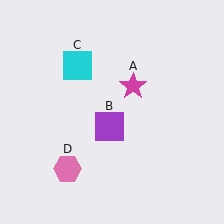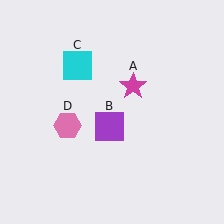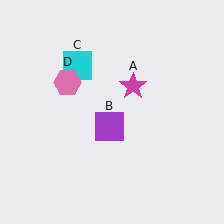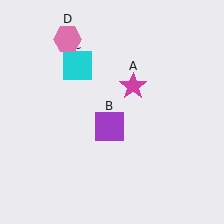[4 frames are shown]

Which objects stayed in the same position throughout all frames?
Magenta star (object A) and purple square (object B) and cyan square (object C) remained stationary.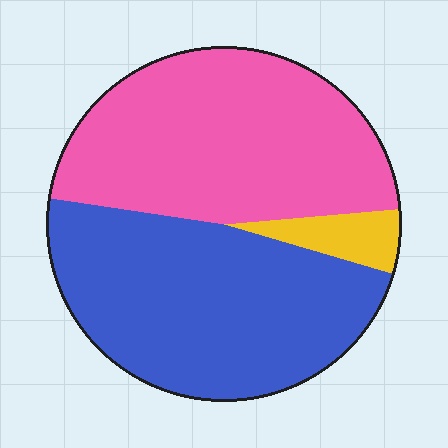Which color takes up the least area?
Yellow, at roughly 5%.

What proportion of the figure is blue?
Blue covers 48% of the figure.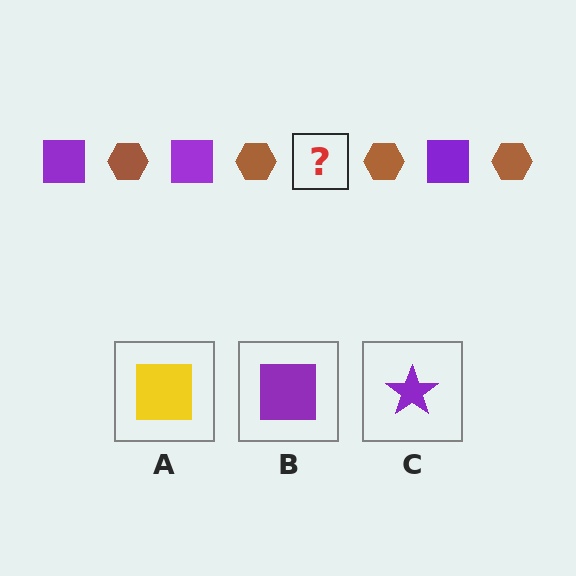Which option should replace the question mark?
Option B.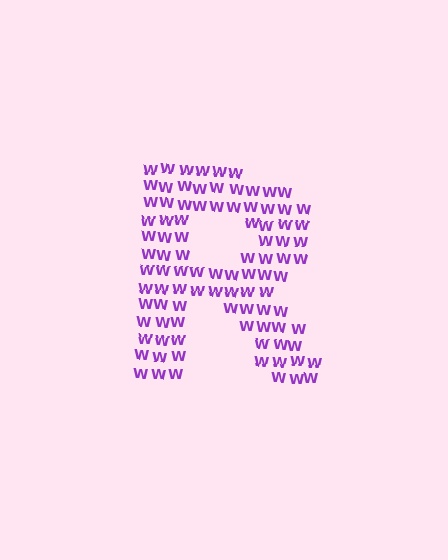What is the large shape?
The large shape is the letter R.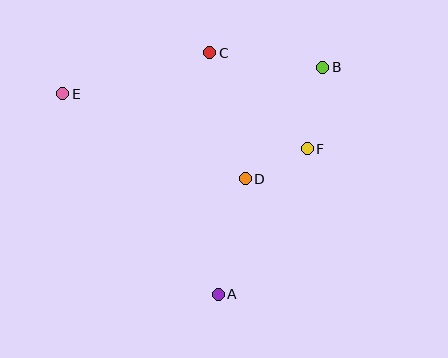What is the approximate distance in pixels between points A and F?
The distance between A and F is approximately 170 pixels.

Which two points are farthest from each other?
Points B and E are farthest from each other.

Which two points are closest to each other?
Points D and F are closest to each other.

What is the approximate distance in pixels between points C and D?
The distance between C and D is approximately 131 pixels.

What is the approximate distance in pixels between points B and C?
The distance between B and C is approximately 114 pixels.